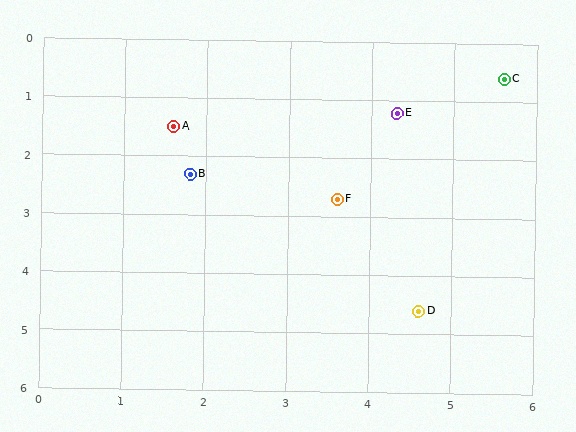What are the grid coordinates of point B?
Point B is at approximately (1.8, 2.3).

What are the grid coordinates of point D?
Point D is at approximately (4.6, 4.6).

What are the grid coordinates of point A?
Point A is at approximately (1.6, 1.5).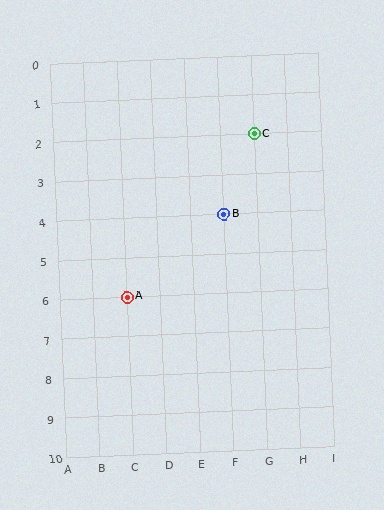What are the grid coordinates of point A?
Point A is at grid coordinates (C, 6).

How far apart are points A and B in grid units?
Points A and B are 3 columns and 2 rows apart (about 3.6 grid units diagonally).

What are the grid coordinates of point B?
Point B is at grid coordinates (F, 4).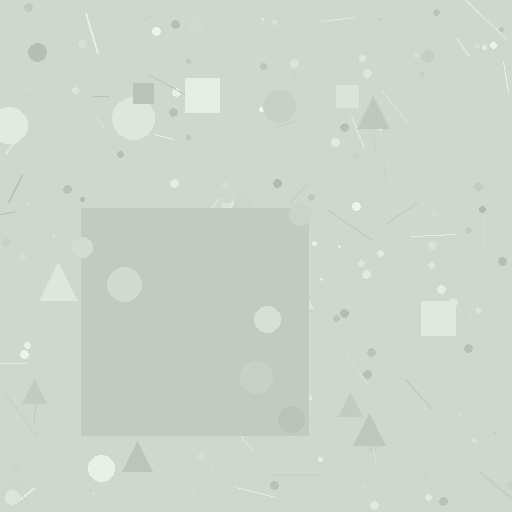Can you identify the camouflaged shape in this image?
The camouflaged shape is a square.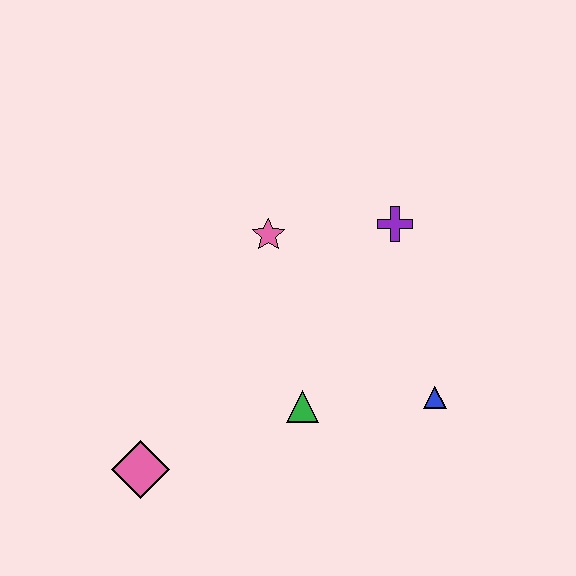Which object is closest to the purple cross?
The pink star is closest to the purple cross.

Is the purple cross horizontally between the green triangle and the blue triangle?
Yes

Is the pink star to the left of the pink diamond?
No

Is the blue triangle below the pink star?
Yes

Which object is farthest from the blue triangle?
The pink diamond is farthest from the blue triangle.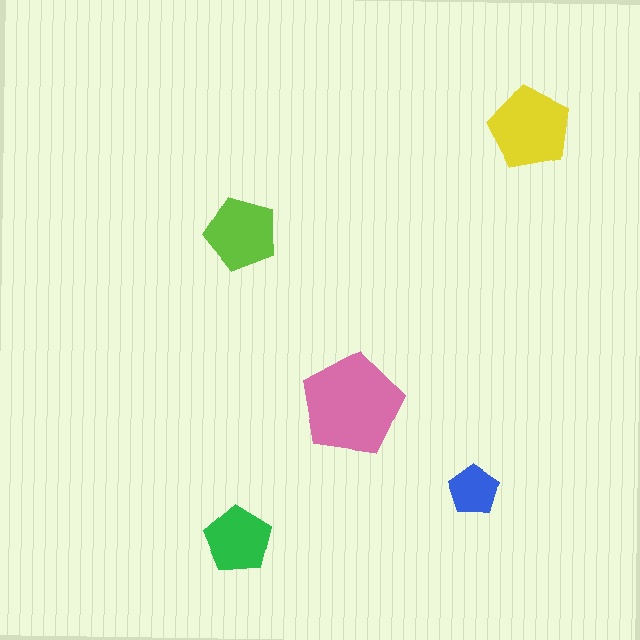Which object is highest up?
The yellow pentagon is topmost.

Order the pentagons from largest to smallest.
the pink one, the yellow one, the lime one, the green one, the blue one.